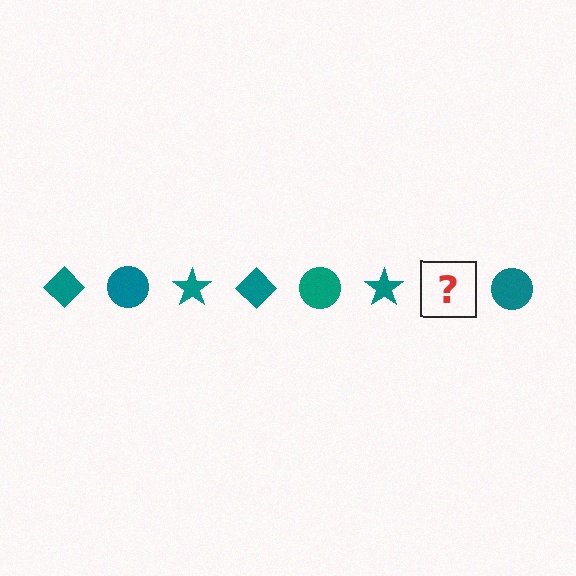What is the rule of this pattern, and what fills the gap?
The rule is that the pattern cycles through diamond, circle, star shapes in teal. The gap should be filled with a teal diamond.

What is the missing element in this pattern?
The missing element is a teal diamond.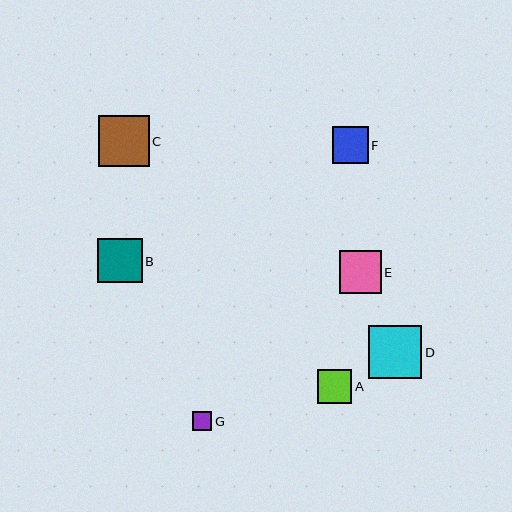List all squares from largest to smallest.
From largest to smallest: D, C, B, E, F, A, G.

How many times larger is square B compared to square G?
Square B is approximately 2.3 times the size of square G.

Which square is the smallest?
Square G is the smallest with a size of approximately 19 pixels.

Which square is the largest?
Square D is the largest with a size of approximately 53 pixels.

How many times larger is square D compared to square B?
Square D is approximately 1.2 times the size of square B.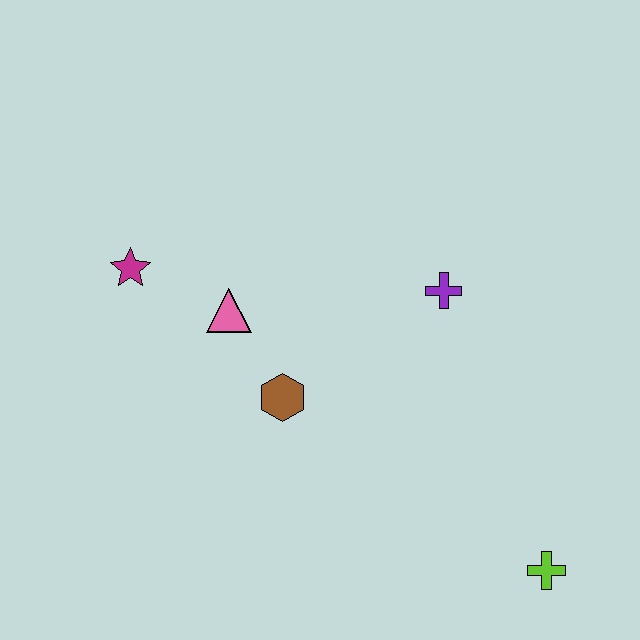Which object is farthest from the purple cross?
The magenta star is farthest from the purple cross.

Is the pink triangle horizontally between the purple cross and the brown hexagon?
No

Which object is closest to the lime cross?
The purple cross is closest to the lime cross.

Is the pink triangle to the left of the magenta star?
No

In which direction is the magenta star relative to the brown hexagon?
The magenta star is to the left of the brown hexagon.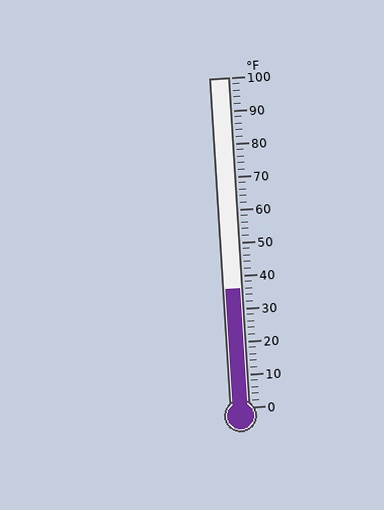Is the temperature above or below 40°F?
The temperature is below 40°F.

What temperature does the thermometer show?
The thermometer shows approximately 36°F.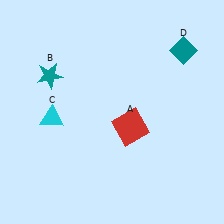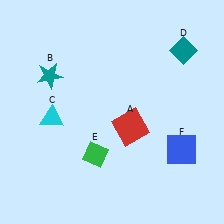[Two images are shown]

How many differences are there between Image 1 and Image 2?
There are 2 differences between the two images.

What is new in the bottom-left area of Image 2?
A green diamond (E) was added in the bottom-left area of Image 2.